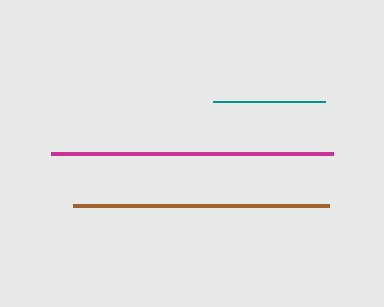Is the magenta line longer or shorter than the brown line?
The magenta line is longer than the brown line.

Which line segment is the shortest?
The teal line is the shortest at approximately 112 pixels.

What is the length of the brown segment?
The brown segment is approximately 256 pixels long.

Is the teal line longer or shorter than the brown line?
The brown line is longer than the teal line.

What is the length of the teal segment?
The teal segment is approximately 112 pixels long.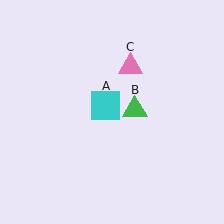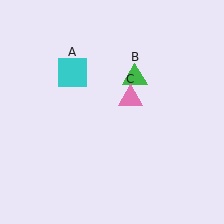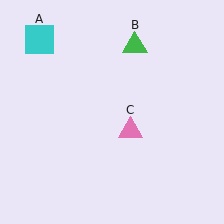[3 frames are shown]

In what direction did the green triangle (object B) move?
The green triangle (object B) moved up.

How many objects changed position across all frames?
3 objects changed position: cyan square (object A), green triangle (object B), pink triangle (object C).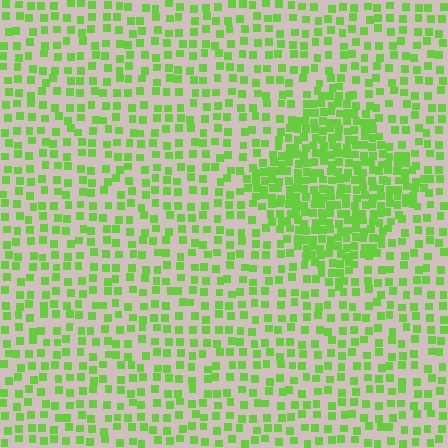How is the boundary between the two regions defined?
The boundary is defined by a change in element density (approximately 2.2x ratio). All elements are the same color, size, and shape.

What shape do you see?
I see a diamond.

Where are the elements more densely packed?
The elements are more densely packed inside the diamond boundary.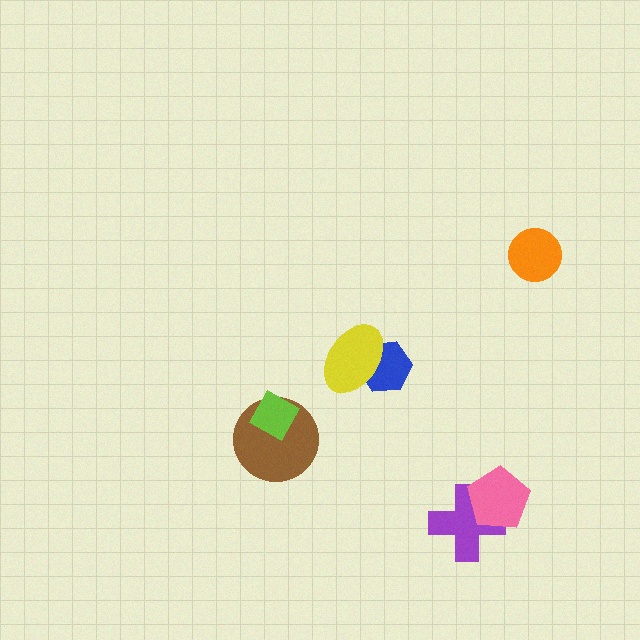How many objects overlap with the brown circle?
1 object overlaps with the brown circle.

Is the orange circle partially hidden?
No, no other shape covers it.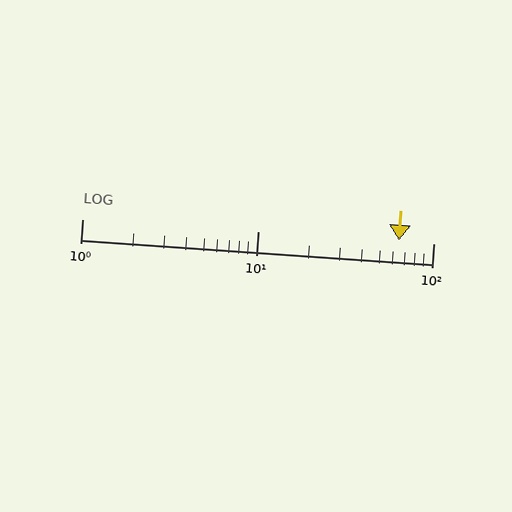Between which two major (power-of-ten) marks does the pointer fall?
The pointer is between 10 and 100.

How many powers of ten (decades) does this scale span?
The scale spans 2 decades, from 1 to 100.